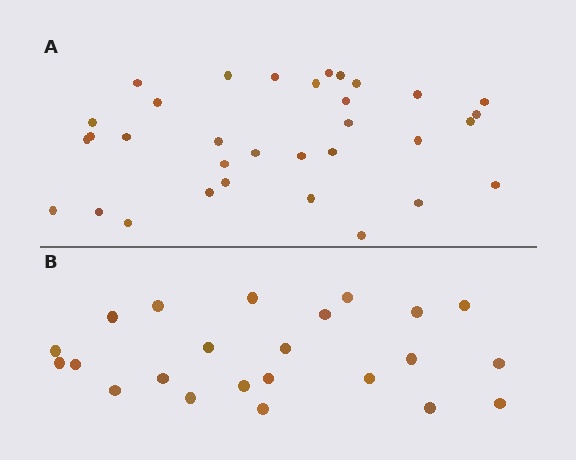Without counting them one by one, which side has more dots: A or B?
Region A (the top region) has more dots.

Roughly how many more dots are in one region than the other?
Region A has roughly 10 or so more dots than region B.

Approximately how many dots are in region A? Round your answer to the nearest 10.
About 30 dots. (The exact count is 33, which rounds to 30.)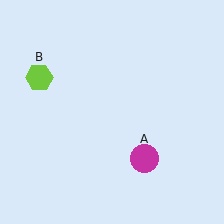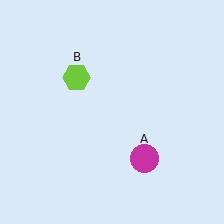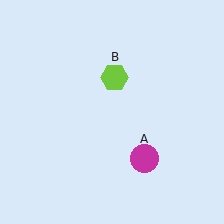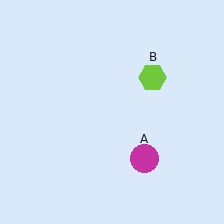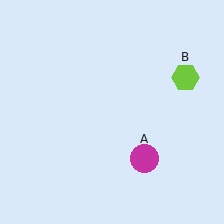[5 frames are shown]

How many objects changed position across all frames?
1 object changed position: lime hexagon (object B).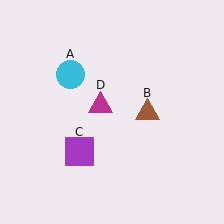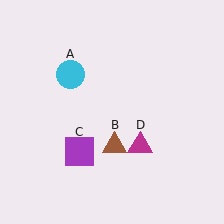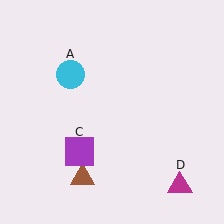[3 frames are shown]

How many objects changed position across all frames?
2 objects changed position: brown triangle (object B), magenta triangle (object D).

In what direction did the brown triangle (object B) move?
The brown triangle (object B) moved down and to the left.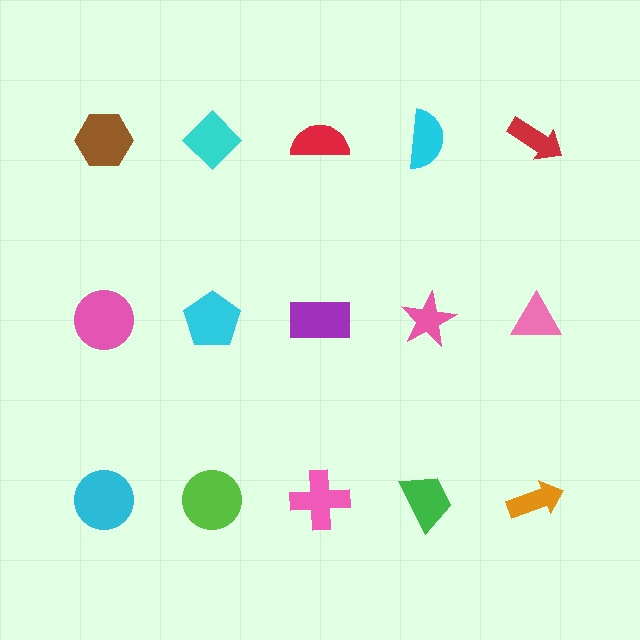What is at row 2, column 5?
A pink triangle.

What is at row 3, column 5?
An orange arrow.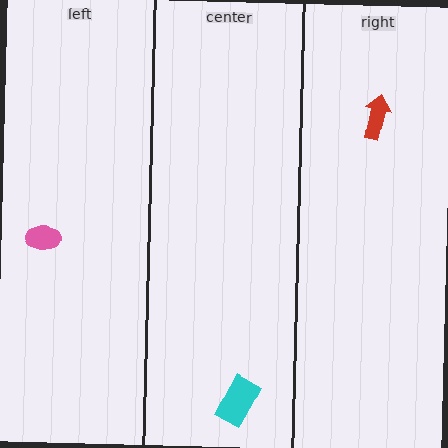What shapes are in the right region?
The red arrow.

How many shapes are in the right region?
1.